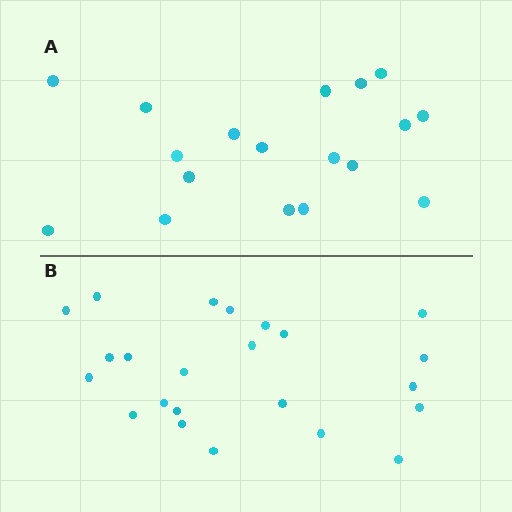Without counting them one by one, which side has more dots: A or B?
Region B (the bottom region) has more dots.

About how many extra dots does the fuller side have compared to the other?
Region B has about 5 more dots than region A.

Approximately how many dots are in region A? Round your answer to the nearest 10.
About 20 dots. (The exact count is 18, which rounds to 20.)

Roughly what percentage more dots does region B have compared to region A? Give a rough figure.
About 30% more.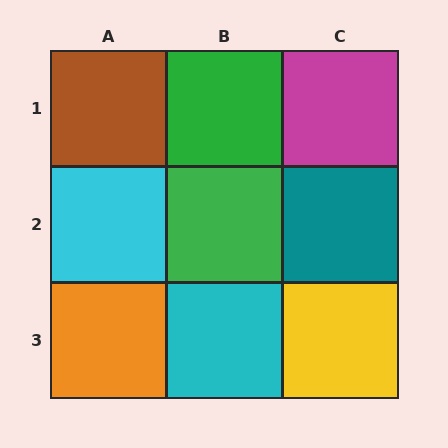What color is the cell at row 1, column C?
Magenta.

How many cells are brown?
1 cell is brown.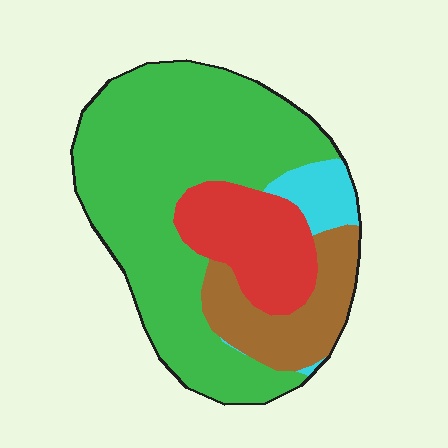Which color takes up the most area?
Green, at roughly 60%.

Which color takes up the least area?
Cyan, at roughly 5%.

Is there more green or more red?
Green.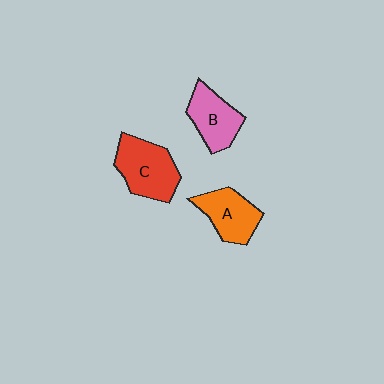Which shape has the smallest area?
Shape B (pink).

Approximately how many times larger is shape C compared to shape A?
Approximately 1.2 times.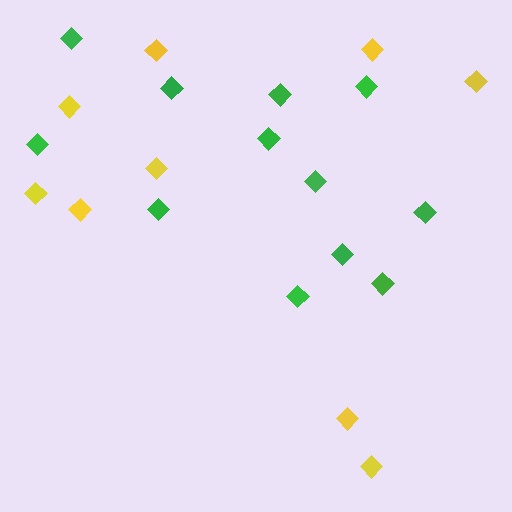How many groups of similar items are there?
There are 2 groups: one group of green diamonds (12) and one group of yellow diamonds (9).